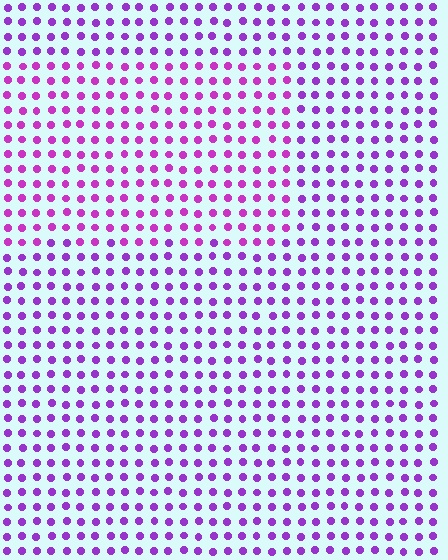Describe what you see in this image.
The image is filled with small purple elements in a uniform arrangement. A rectangle-shaped region is visible where the elements are tinted to a slightly different hue, forming a subtle color boundary.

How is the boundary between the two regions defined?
The boundary is defined purely by a slight shift in hue (about 23 degrees). Spacing, size, and orientation are identical on both sides.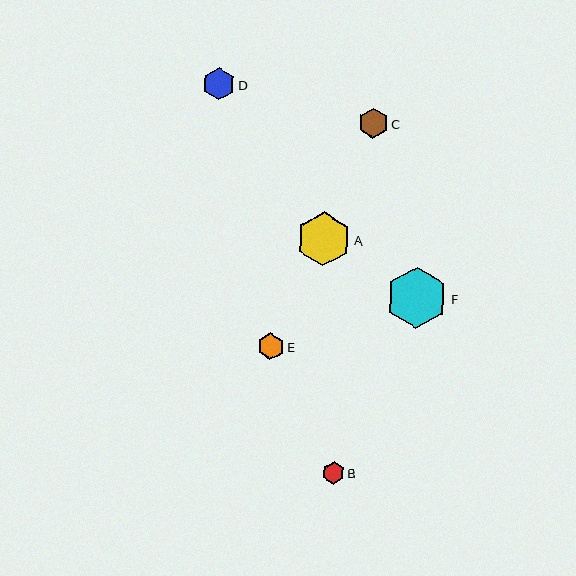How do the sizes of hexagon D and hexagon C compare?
Hexagon D and hexagon C are approximately the same size.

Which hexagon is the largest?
Hexagon F is the largest with a size of approximately 62 pixels.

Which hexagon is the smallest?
Hexagon B is the smallest with a size of approximately 23 pixels.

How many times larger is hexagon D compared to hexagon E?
Hexagon D is approximately 1.2 times the size of hexagon E.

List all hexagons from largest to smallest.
From largest to smallest: F, A, D, C, E, B.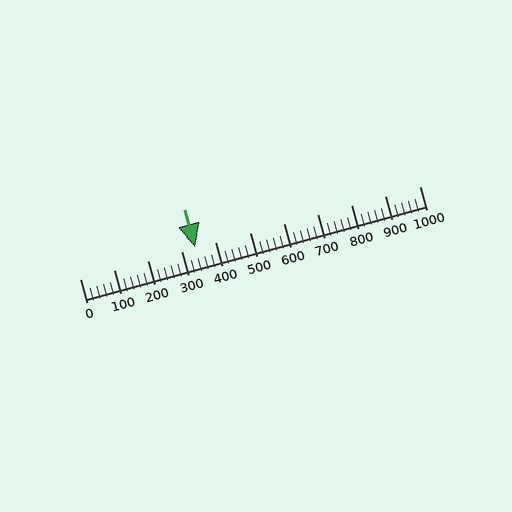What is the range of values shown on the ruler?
The ruler shows values from 0 to 1000.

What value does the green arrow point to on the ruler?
The green arrow points to approximately 340.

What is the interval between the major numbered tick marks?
The major tick marks are spaced 100 units apart.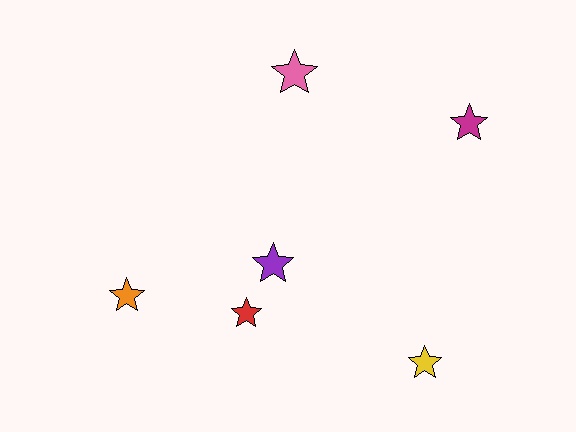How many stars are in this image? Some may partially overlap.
There are 6 stars.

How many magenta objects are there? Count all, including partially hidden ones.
There is 1 magenta object.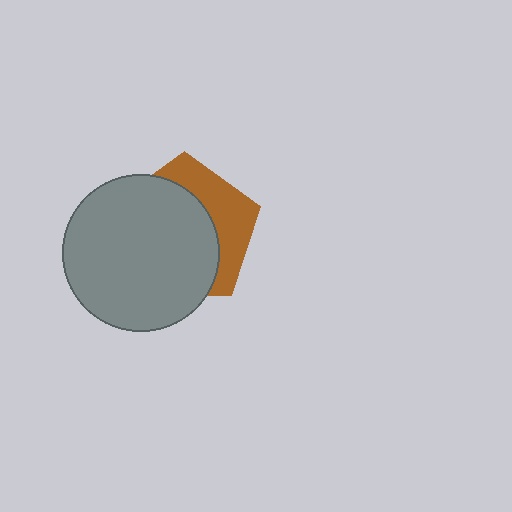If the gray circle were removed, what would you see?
You would see the complete brown pentagon.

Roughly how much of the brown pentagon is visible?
A small part of it is visible (roughly 34%).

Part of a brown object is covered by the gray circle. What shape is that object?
It is a pentagon.